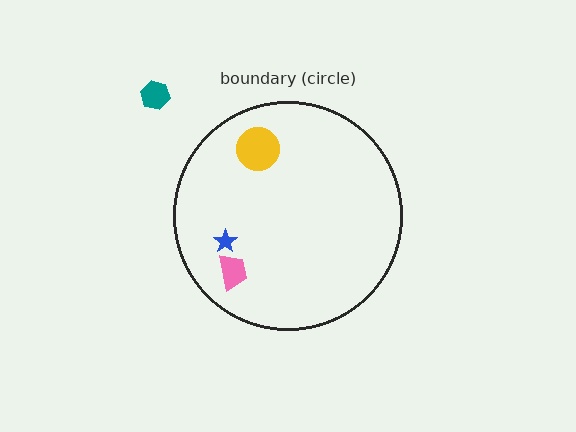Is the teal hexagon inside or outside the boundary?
Outside.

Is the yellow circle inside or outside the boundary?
Inside.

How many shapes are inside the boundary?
3 inside, 1 outside.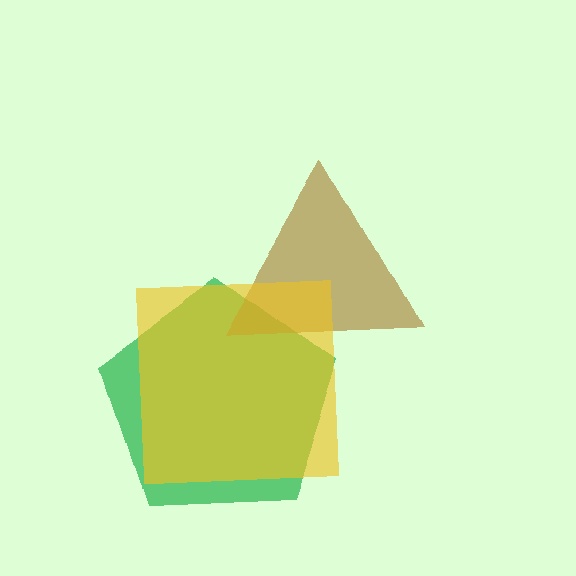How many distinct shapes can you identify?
There are 3 distinct shapes: a green pentagon, a brown triangle, a yellow square.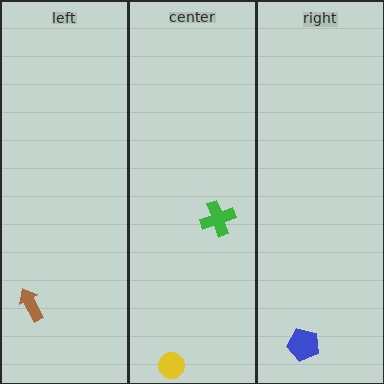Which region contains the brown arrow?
The left region.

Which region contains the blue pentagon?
The right region.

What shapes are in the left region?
The brown arrow.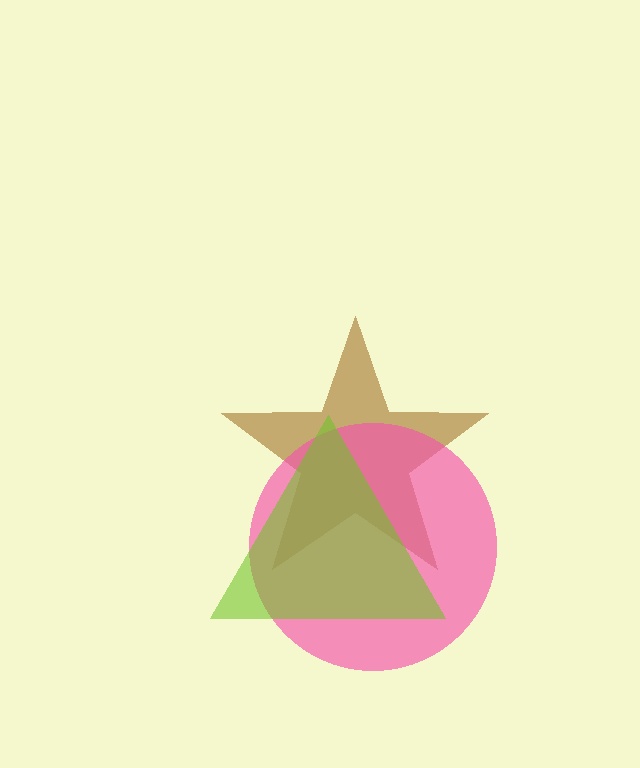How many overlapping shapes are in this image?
There are 3 overlapping shapes in the image.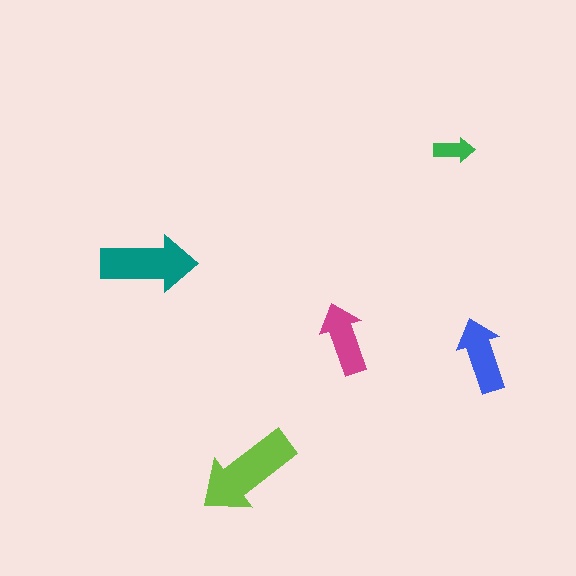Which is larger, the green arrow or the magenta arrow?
The magenta one.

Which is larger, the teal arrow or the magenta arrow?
The teal one.